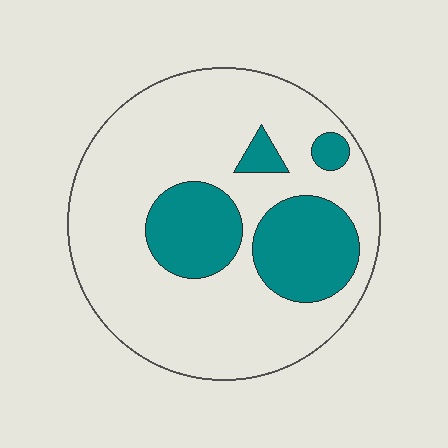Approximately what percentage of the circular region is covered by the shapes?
Approximately 25%.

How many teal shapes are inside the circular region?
4.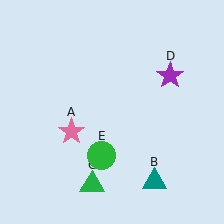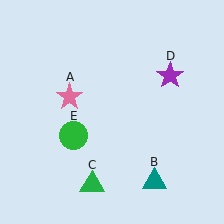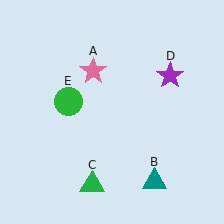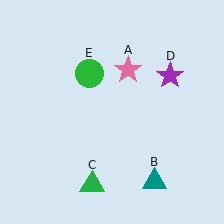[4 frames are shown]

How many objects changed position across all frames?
2 objects changed position: pink star (object A), green circle (object E).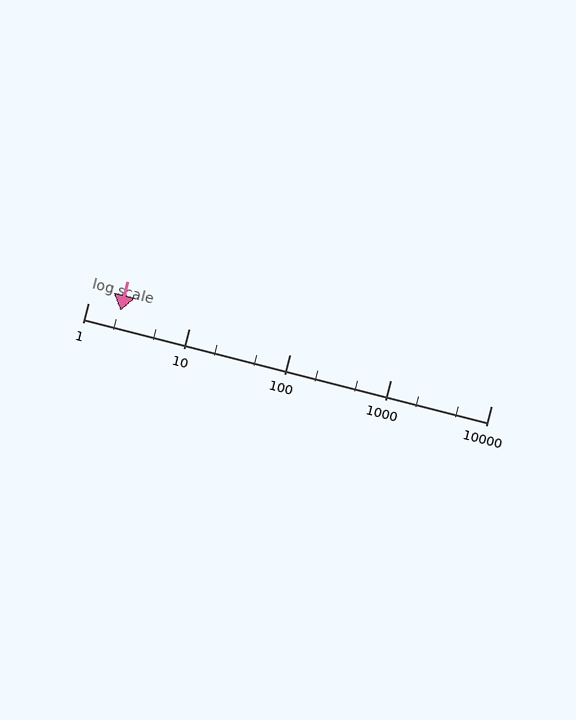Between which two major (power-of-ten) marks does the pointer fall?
The pointer is between 1 and 10.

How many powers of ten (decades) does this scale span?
The scale spans 4 decades, from 1 to 10000.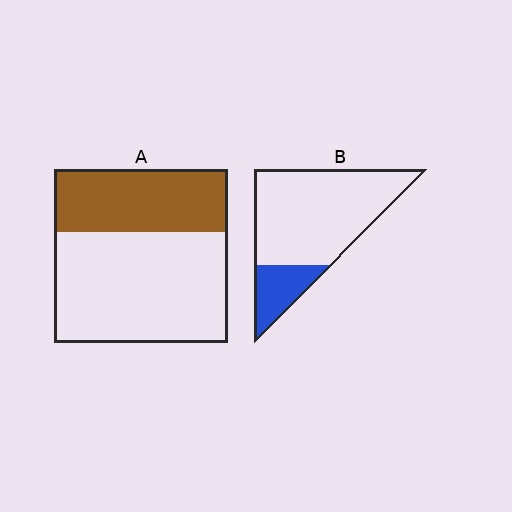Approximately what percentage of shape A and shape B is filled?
A is approximately 35% and B is approximately 20%.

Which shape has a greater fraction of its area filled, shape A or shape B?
Shape A.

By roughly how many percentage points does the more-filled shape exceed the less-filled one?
By roughly 15 percentage points (A over B).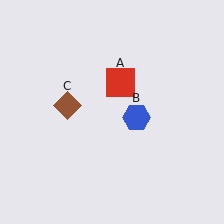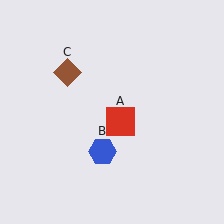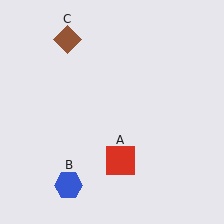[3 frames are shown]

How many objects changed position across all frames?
3 objects changed position: red square (object A), blue hexagon (object B), brown diamond (object C).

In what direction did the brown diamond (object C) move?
The brown diamond (object C) moved up.